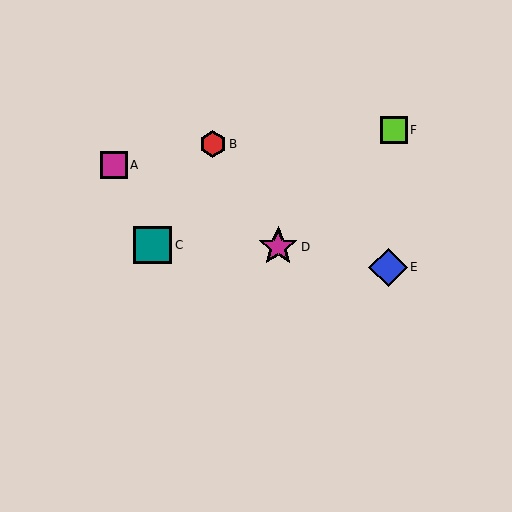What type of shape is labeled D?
Shape D is a magenta star.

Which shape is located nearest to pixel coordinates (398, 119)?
The lime square (labeled F) at (394, 130) is nearest to that location.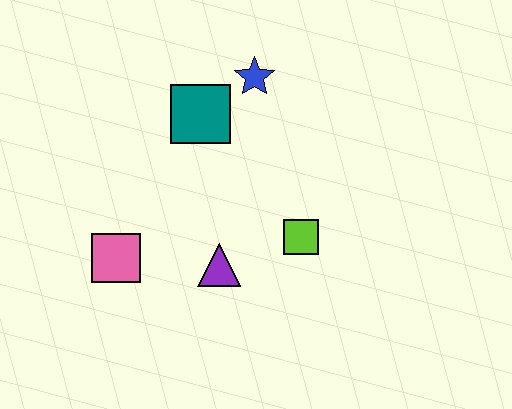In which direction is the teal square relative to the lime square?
The teal square is above the lime square.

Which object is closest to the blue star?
The teal square is closest to the blue star.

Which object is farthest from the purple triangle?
The blue star is farthest from the purple triangle.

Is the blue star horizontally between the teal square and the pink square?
No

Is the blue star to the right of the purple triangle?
Yes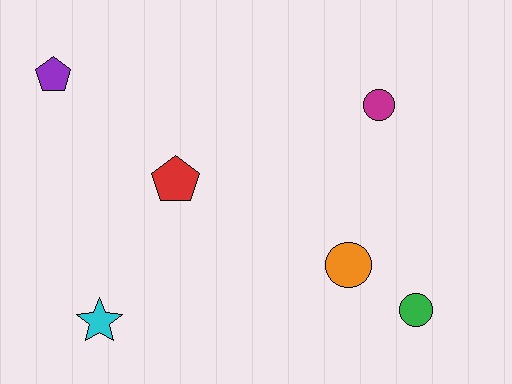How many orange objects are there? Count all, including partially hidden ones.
There is 1 orange object.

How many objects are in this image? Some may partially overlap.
There are 6 objects.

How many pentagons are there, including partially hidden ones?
There are 2 pentagons.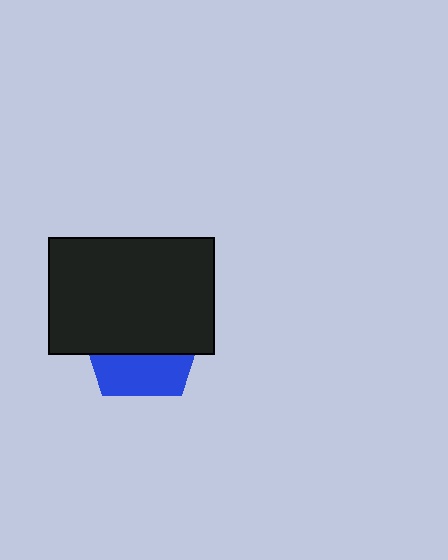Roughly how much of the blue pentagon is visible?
A small part of it is visible (roughly 34%).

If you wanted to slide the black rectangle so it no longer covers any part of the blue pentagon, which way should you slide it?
Slide it up — that is the most direct way to separate the two shapes.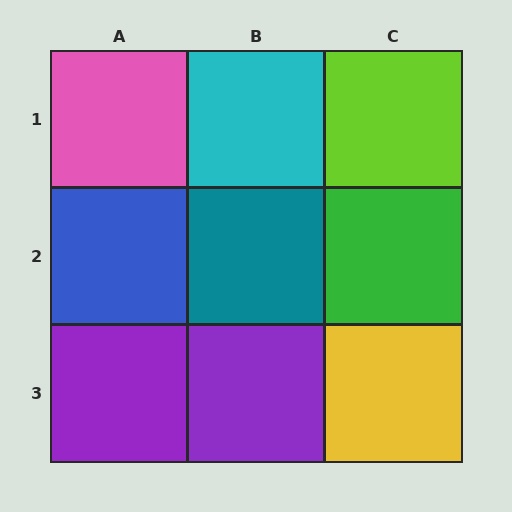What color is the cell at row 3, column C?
Yellow.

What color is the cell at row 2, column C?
Green.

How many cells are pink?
1 cell is pink.